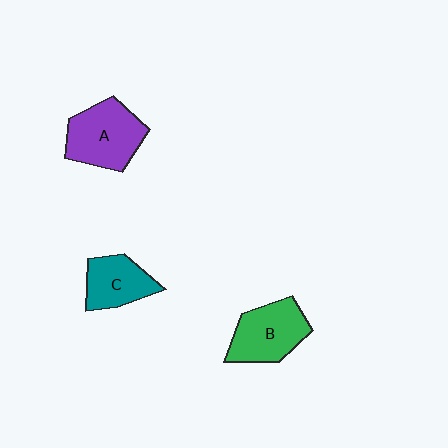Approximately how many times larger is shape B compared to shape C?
Approximately 1.3 times.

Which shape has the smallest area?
Shape C (teal).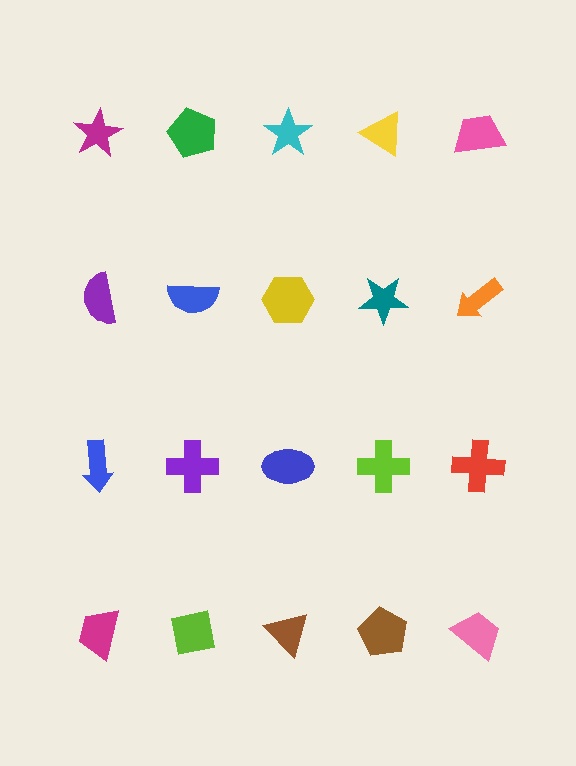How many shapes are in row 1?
5 shapes.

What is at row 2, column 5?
An orange arrow.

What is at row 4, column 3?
A brown triangle.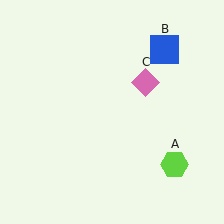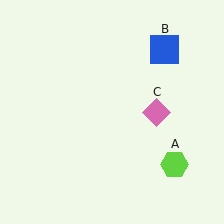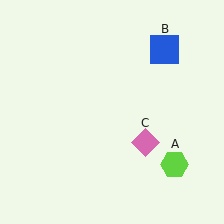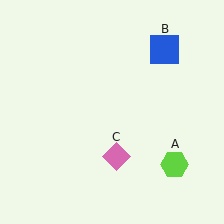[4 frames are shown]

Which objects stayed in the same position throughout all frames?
Lime hexagon (object A) and blue square (object B) remained stationary.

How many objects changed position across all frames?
1 object changed position: pink diamond (object C).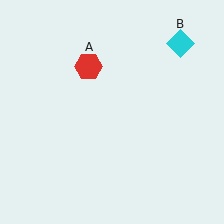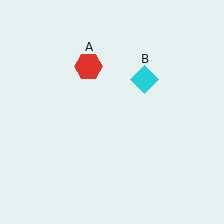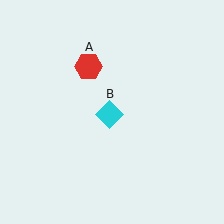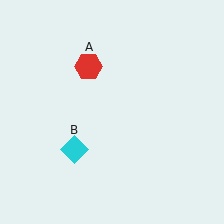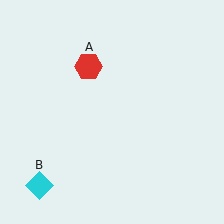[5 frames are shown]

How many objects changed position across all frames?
1 object changed position: cyan diamond (object B).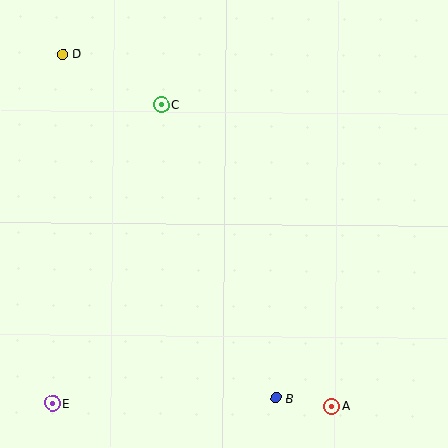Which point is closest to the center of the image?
Point C at (161, 105) is closest to the center.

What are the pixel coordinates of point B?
Point B is at (276, 398).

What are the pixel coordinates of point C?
Point C is at (161, 105).